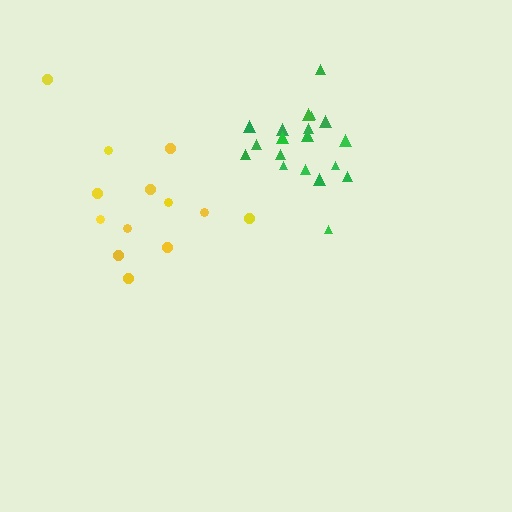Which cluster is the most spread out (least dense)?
Yellow.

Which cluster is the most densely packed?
Green.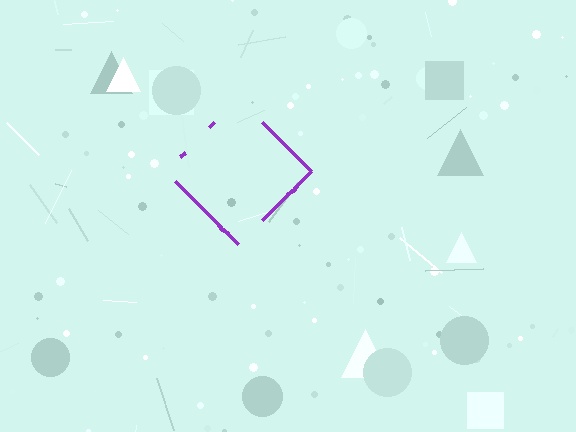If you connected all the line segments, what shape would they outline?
They would outline a diamond.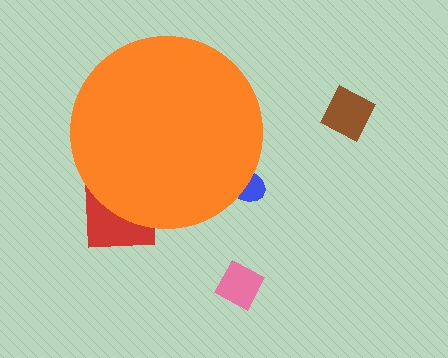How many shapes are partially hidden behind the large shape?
2 shapes are partially hidden.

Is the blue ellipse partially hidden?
Yes, the blue ellipse is partially hidden behind the orange circle.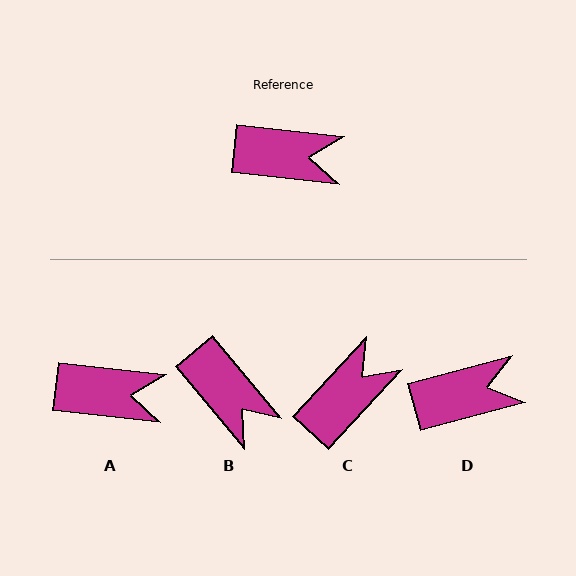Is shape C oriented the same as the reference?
No, it is off by about 54 degrees.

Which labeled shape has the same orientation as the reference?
A.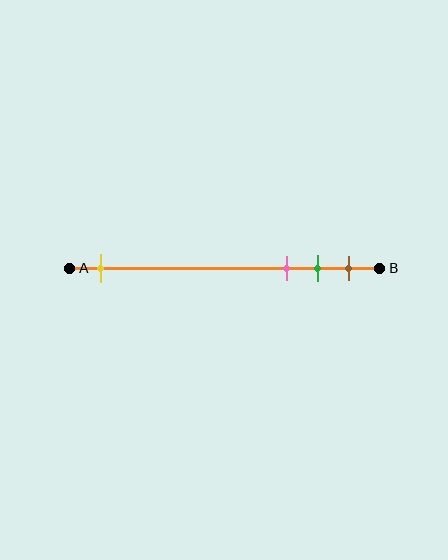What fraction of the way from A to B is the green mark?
The green mark is approximately 80% (0.8) of the way from A to B.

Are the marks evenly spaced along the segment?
No, the marks are not evenly spaced.